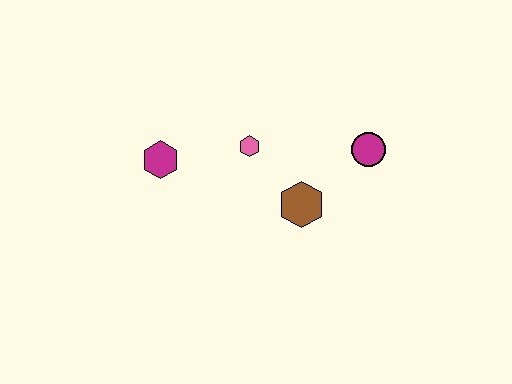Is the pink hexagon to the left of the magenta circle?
Yes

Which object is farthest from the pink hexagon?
The magenta circle is farthest from the pink hexagon.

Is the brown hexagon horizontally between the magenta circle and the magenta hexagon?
Yes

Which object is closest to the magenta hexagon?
The pink hexagon is closest to the magenta hexagon.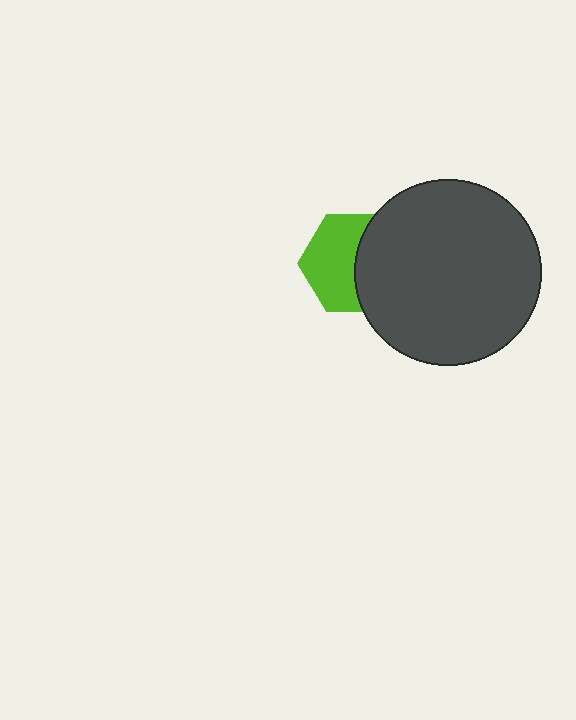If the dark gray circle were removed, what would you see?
You would see the complete lime hexagon.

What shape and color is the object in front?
The object in front is a dark gray circle.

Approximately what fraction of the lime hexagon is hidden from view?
Roughly 44% of the lime hexagon is hidden behind the dark gray circle.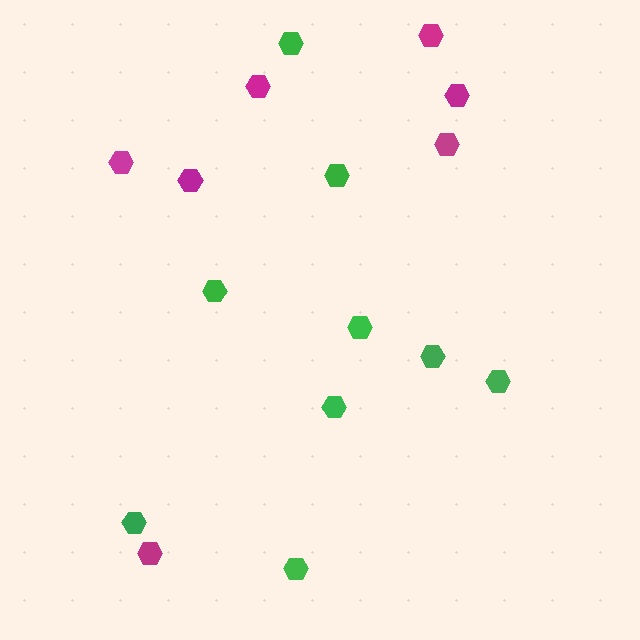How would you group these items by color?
There are 2 groups: one group of magenta hexagons (7) and one group of green hexagons (9).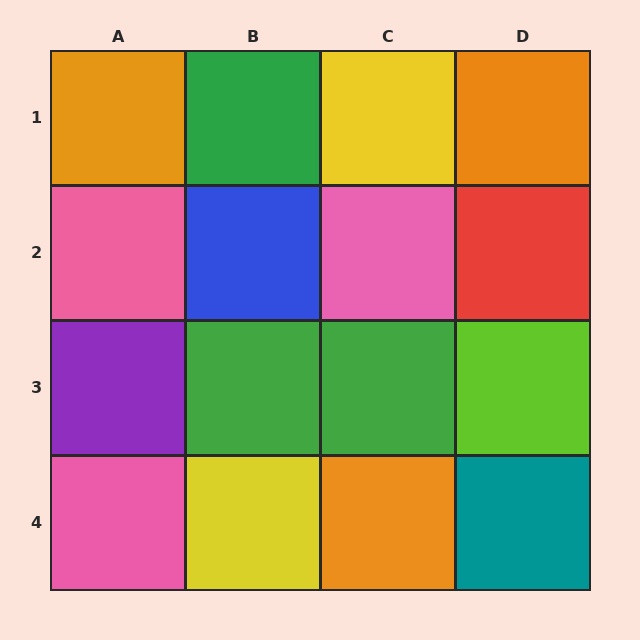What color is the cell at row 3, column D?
Lime.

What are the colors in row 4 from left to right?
Pink, yellow, orange, teal.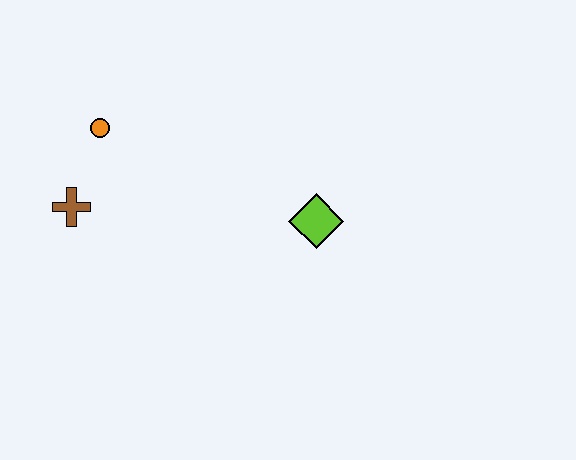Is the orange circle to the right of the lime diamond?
No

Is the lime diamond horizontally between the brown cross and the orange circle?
No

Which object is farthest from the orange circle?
The lime diamond is farthest from the orange circle.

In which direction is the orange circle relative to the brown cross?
The orange circle is above the brown cross.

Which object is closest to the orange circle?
The brown cross is closest to the orange circle.